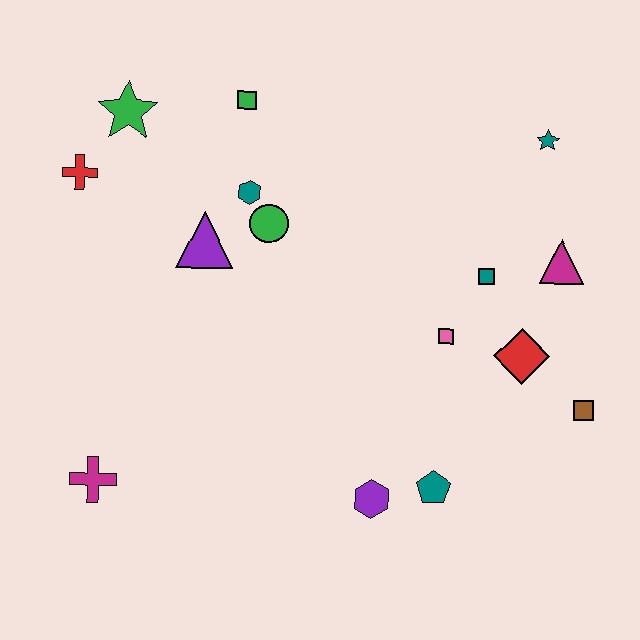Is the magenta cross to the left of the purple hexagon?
Yes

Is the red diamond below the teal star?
Yes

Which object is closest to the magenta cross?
The purple triangle is closest to the magenta cross.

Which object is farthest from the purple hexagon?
The green star is farthest from the purple hexagon.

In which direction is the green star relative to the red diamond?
The green star is to the left of the red diamond.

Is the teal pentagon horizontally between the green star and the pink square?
Yes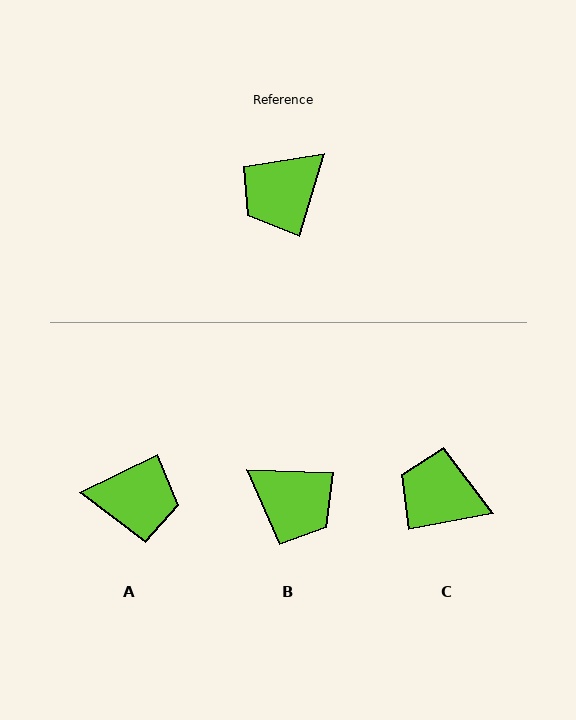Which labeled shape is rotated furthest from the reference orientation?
A, about 133 degrees away.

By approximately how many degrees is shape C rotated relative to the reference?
Approximately 62 degrees clockwise.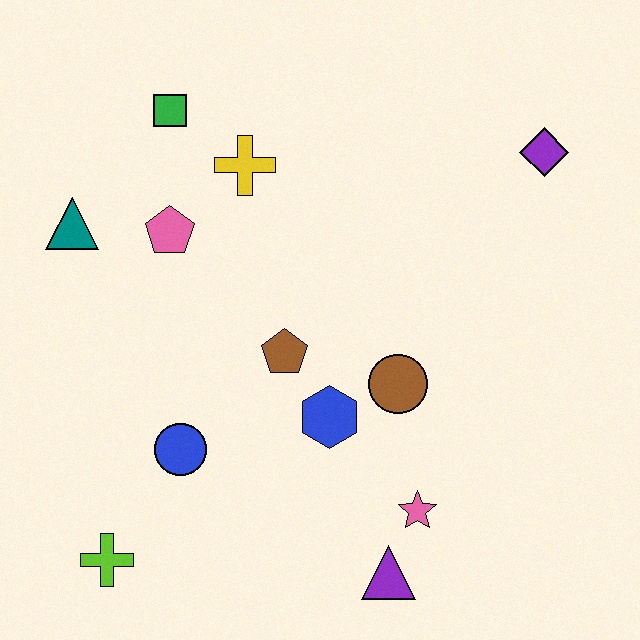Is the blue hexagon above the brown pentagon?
No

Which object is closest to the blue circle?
The lime cross is closest to the blue circle.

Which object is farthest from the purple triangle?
The green square is farthest from the purple triangle.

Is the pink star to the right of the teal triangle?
Yes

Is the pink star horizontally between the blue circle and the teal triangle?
No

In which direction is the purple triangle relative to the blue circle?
The purple triangle is to the right of the blue circle.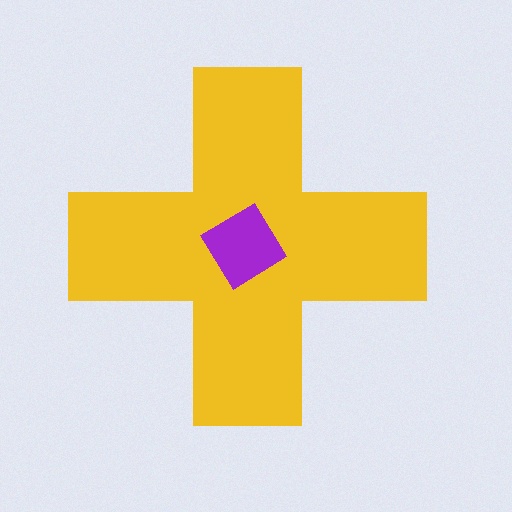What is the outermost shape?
The yellow cross.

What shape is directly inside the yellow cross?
The purple diamond.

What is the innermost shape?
The purple diamond.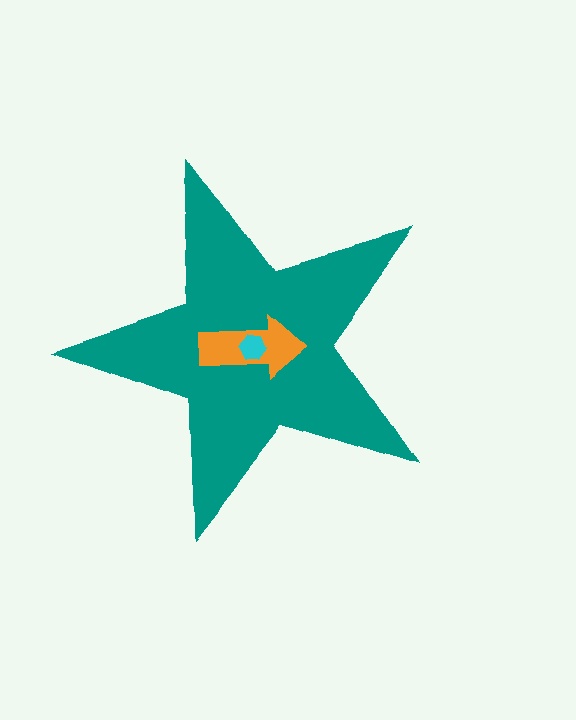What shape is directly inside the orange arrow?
The cyan hexagon.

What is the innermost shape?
The cyan hexagon.